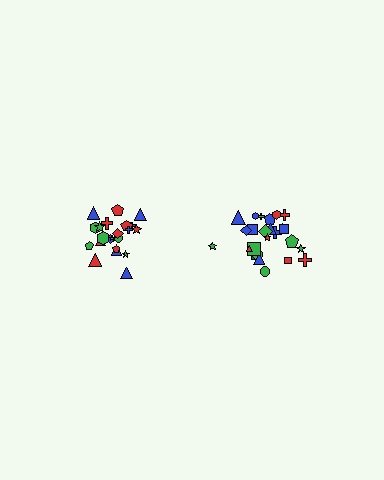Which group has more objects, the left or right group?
The right group.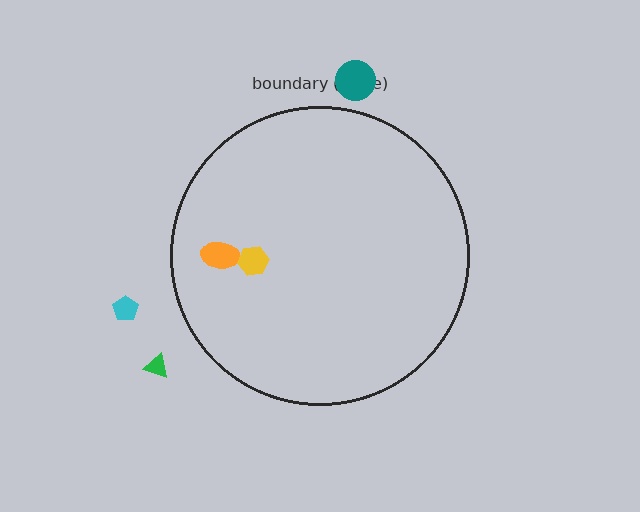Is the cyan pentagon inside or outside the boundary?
Outside.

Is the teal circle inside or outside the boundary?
Outside.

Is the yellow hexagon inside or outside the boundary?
Inside.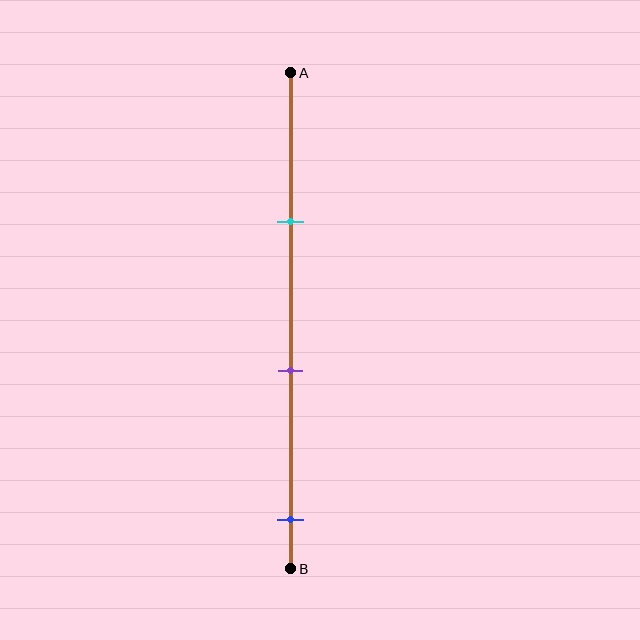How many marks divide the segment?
There are 3 marks dividing the segment.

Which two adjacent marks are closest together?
The cyan and purple marks are the closest adjacent pair.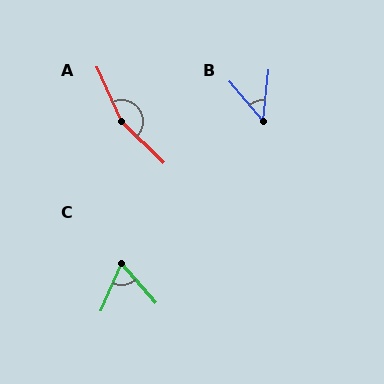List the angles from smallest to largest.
B (45°), C (65°), A (159°).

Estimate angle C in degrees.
Approximately 65 degrees.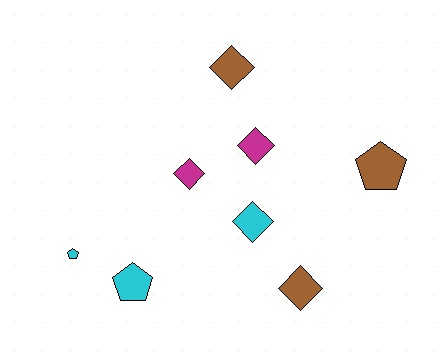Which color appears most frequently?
Cyan, with 3 objects.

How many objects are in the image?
There are 8 objects.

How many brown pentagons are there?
There is 1 brown pentagon.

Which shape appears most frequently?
Diamond, with 5 objects.